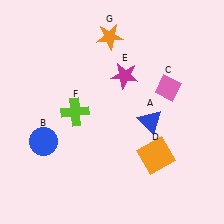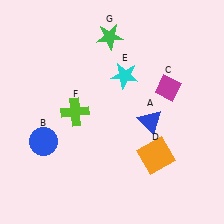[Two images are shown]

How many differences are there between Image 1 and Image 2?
There are 3 differences between the two images.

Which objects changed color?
C changed from pink to magenta. E changed from magenta to cyan. G changed from orange to green.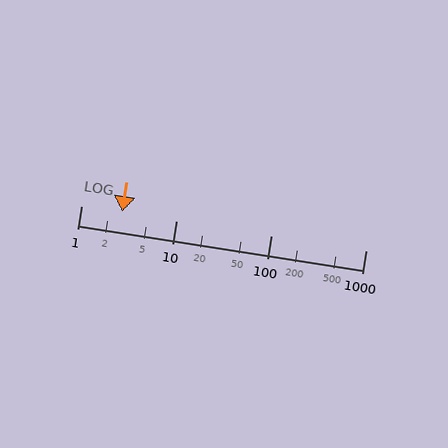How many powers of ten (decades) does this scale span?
The scale spans 3 decades, from 1 to 1000.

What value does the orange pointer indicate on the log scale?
The pointer indicates approximately 2.7.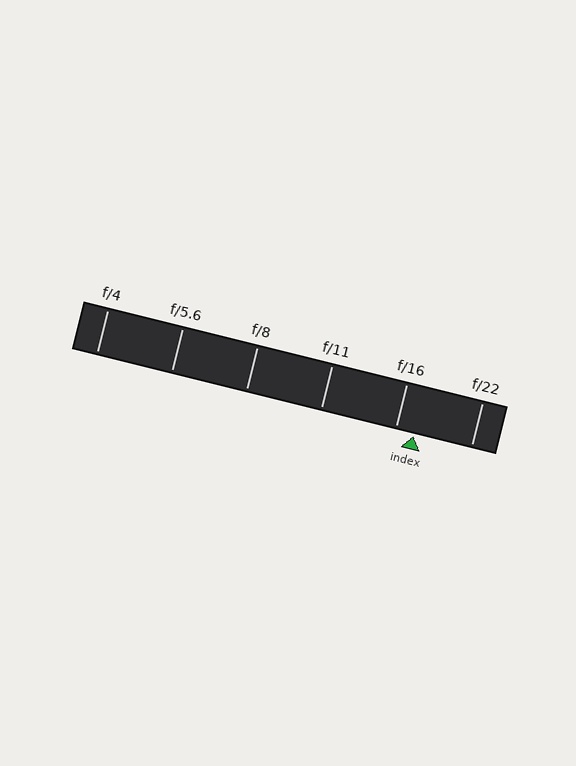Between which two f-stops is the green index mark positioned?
The index mark is between f/16 and f/22.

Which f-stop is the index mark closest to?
The index mark is closest to f/16.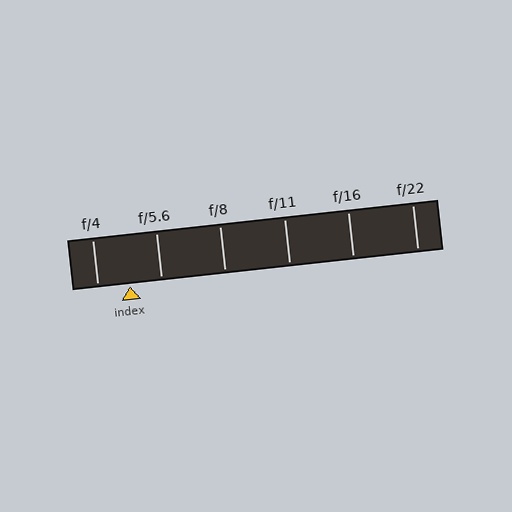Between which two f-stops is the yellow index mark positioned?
The index mark is between f/4 and f/5.6.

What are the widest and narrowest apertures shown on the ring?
The widest aperture shown is f/4 and the narrowest is f/22.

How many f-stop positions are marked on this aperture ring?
There are 6 f-stop positions marked.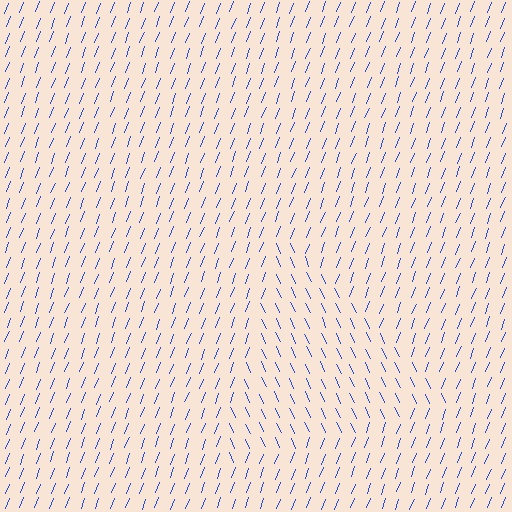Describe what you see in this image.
The image is filled with small blue line segments. A triangle region in the image has lines oriented differently from the surrounding lines, creating a visible texture boundary.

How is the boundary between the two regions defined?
The boundary is defined purely by a change in line orientation (approximately 45 degrees difference). All lines are the same color and thickness.